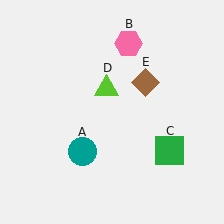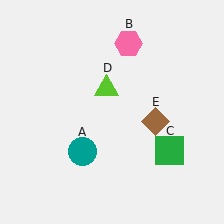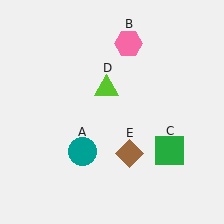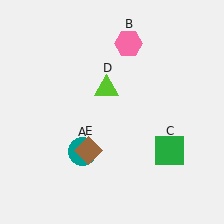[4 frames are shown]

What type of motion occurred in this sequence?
The brown diamond (object E) rotated clockwise around the center of the scene.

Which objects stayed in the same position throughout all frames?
Teal circle (object A) and pink hexagon (object B) and green square (object C) and lime triangle (object D) remained stationary.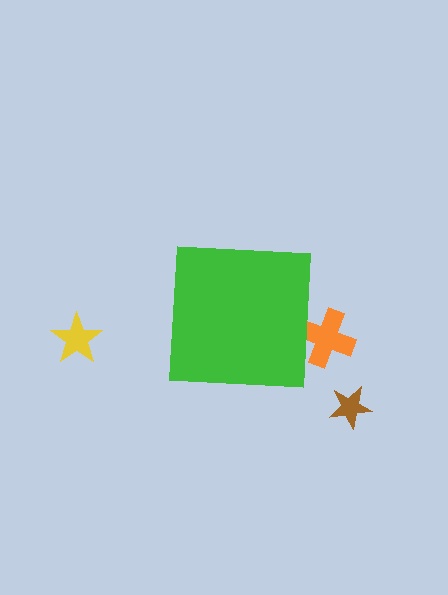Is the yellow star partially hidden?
No, the yellow star is fully visible.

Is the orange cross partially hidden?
Yes, the orange cross is partially hidden behind the green square.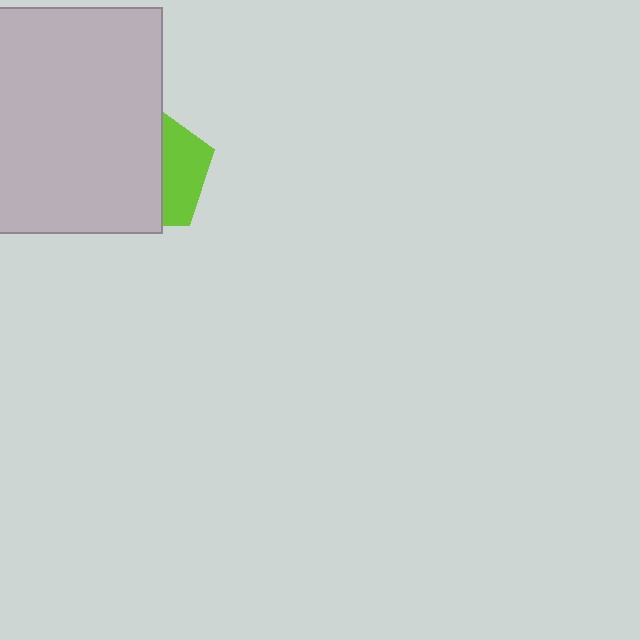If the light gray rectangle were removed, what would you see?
You would see the complete lime pentagon.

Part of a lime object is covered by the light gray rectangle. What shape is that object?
It is a pentagon.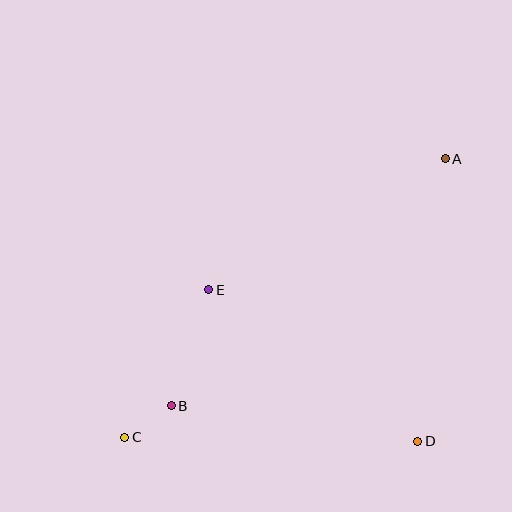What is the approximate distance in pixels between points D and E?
The distance between D and E is approximately 258 pixels.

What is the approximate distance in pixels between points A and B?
The distance between A and B is approximately 369 pixels.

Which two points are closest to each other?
Points B and C are closest to each other.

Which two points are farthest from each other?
Points A and C are farthest from each other.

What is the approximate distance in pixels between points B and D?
The distance between B and D is approximately 249 pixels.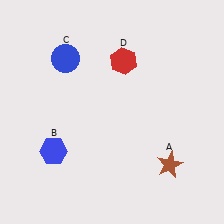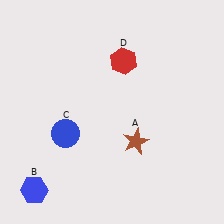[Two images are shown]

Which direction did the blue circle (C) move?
The blue circle (C) moved down.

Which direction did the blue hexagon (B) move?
The blue hexagon (B) moved down.